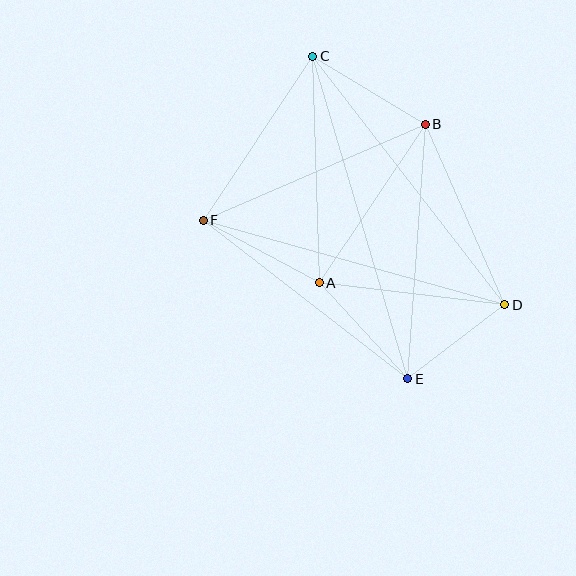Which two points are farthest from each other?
Points C and E are farthest from each other.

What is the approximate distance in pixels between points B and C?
The distance between B and C is approximately 132 pixels.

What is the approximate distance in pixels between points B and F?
The distance between B and F is approximately 242 pixels.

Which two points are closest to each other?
Points D and E are closest to each other.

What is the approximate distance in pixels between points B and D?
The distance between B and D is approximately 197 pixels.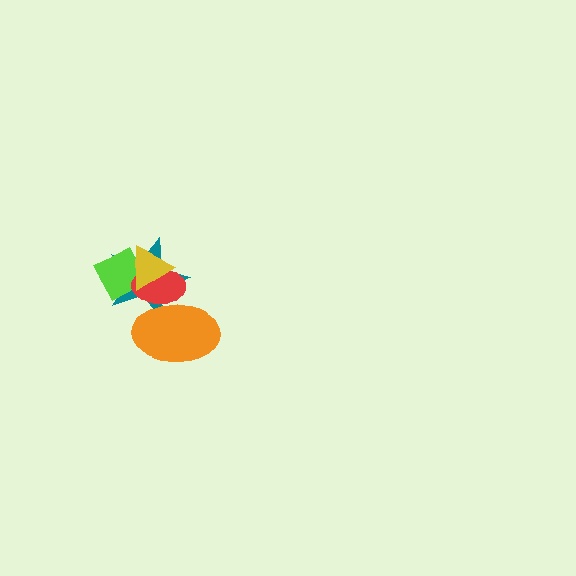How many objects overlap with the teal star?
4 objects overlap with the teal star.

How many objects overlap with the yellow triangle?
3 objects overlap with the yellow triangle.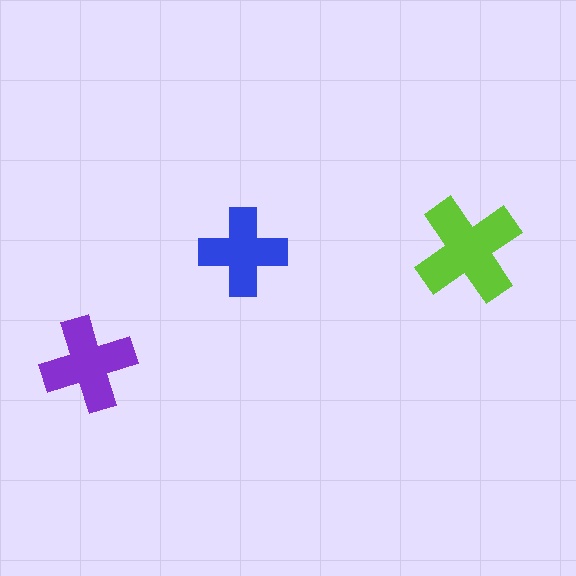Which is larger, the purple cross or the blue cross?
The purple one.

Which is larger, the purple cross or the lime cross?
The lime one.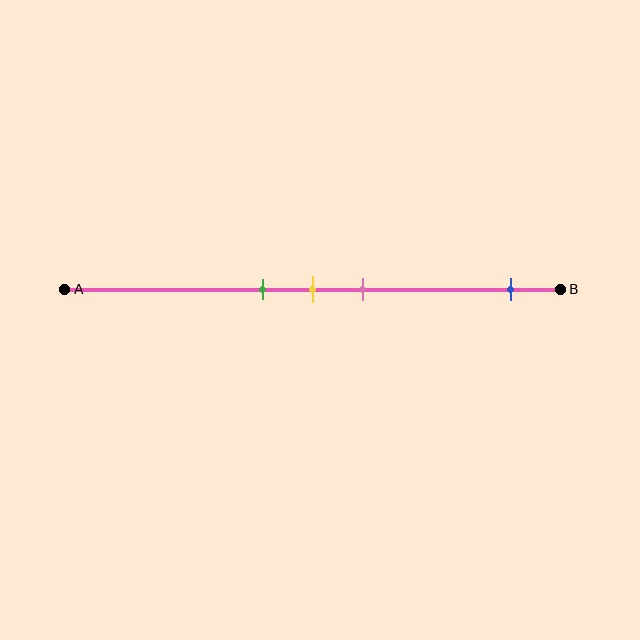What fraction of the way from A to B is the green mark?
The green mark is approximately 40% (0.4) of the way from A to B.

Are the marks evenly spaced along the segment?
No, the marks are not evenly spaced.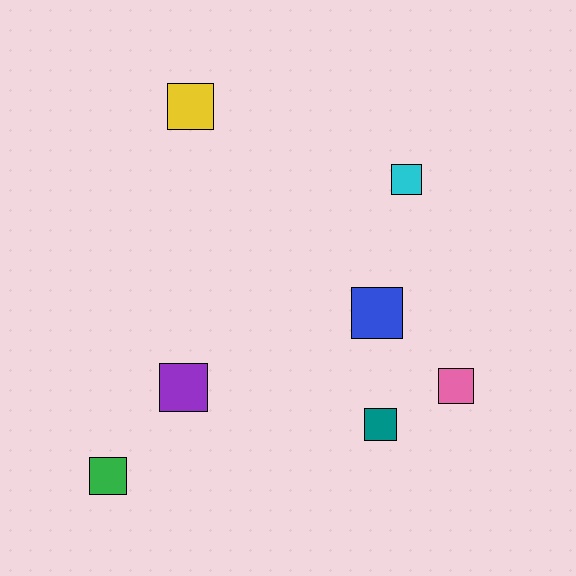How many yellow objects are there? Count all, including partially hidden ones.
There is 1 yellow object.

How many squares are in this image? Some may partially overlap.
There are 7 squares.